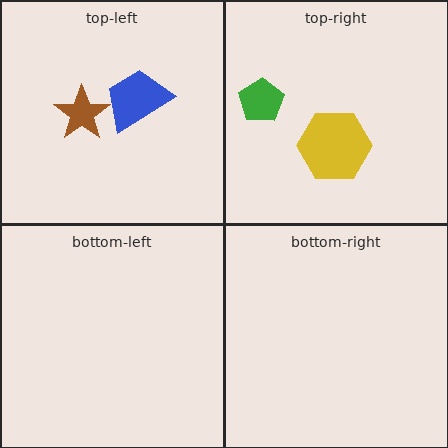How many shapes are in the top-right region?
2.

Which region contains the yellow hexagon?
The top-right region.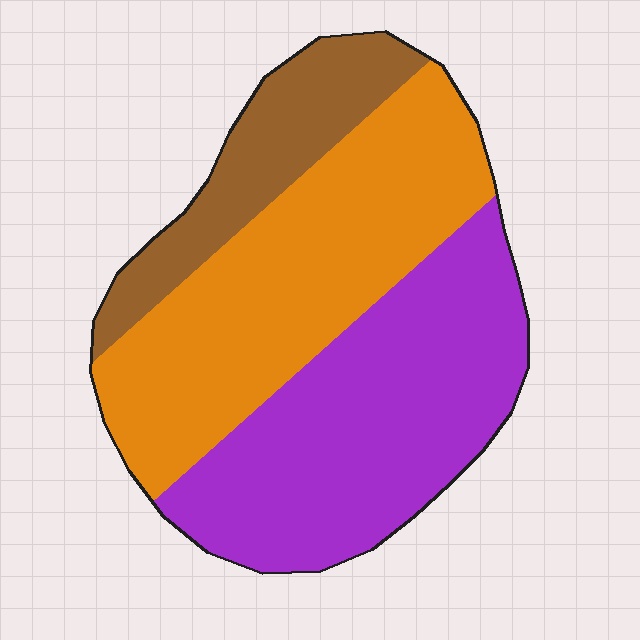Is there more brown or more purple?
Purple.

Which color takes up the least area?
Brown, at roughly 15%.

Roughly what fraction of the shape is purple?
Purple covers 41% of the shape.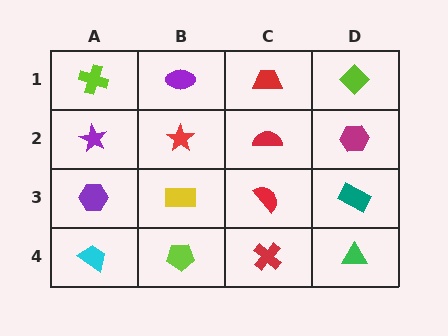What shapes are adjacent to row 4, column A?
A purple hexagon (row 3, column A), a lime pentagon (row 4, column B).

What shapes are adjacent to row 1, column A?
A purple star (row 2, column A), a purple ellipse (row 1, column B).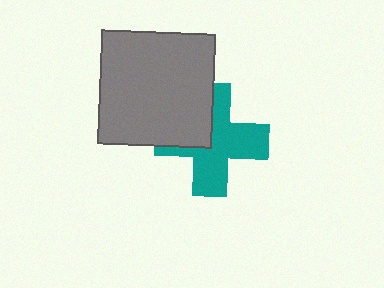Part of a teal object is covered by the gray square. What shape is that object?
It is a cross.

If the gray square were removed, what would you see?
You would see the complete teal cross.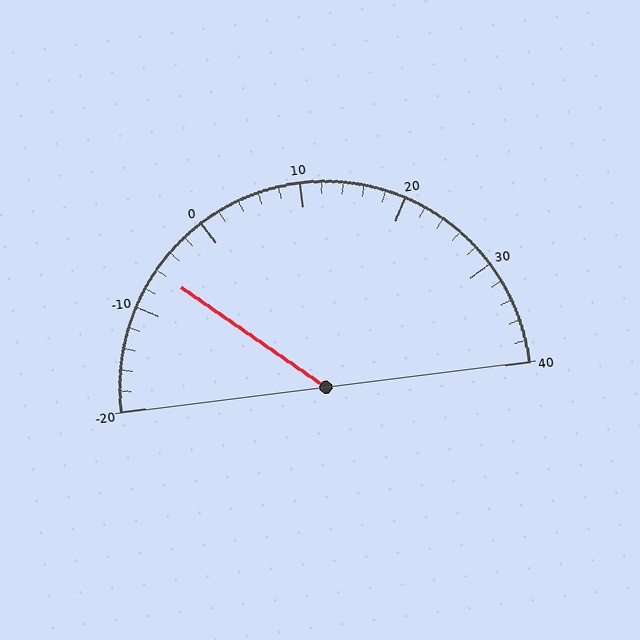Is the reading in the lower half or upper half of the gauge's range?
The reading is in the lower half of the range (-20 to 40).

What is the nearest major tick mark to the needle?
The nearest major tick mark is -10.